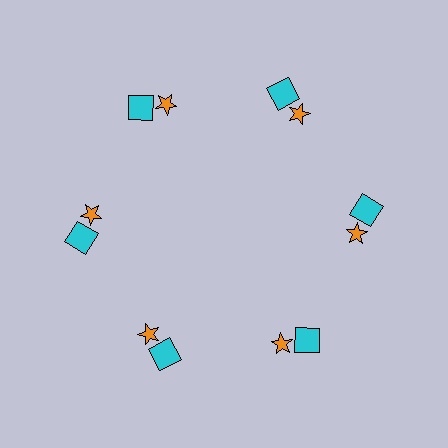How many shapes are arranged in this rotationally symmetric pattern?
There are 12 shapes, arranged in 6 groups of 2.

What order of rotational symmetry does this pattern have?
This pattern has 6-fold rotational symmetry.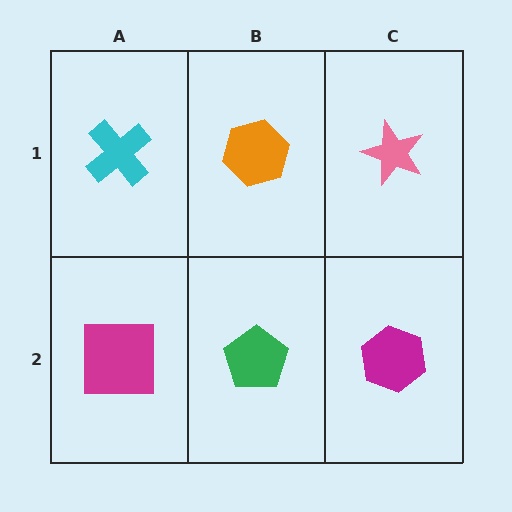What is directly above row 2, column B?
An orange hexagon.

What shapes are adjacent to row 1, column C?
A magenta hexagon (row 2, column C), an orange hexagon (row 1, column B).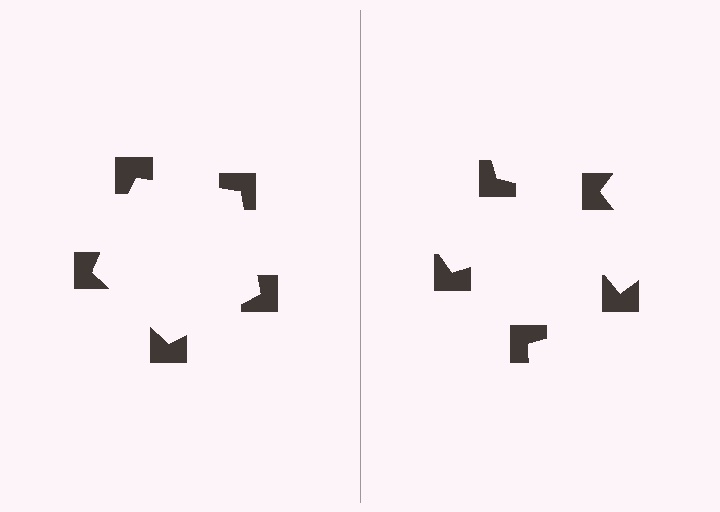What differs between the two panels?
The notched squares are positioned identically on both sides; only the wedge orientations differ. On the left they align to a pentagon; on the right they are misaligned.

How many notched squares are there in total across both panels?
10 — 5 on each side.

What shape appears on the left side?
An illusory pentagon.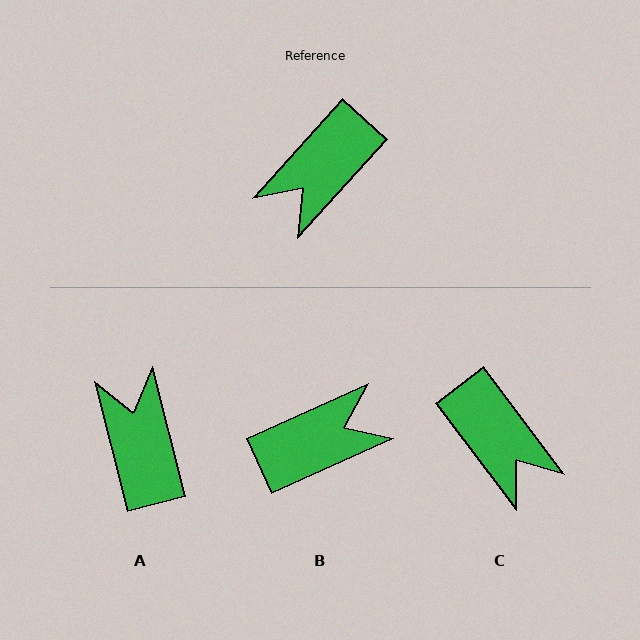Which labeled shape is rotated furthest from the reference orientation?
B, about 156 degrees away.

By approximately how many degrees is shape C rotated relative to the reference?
Approximately 79 degrees counter-clockwise.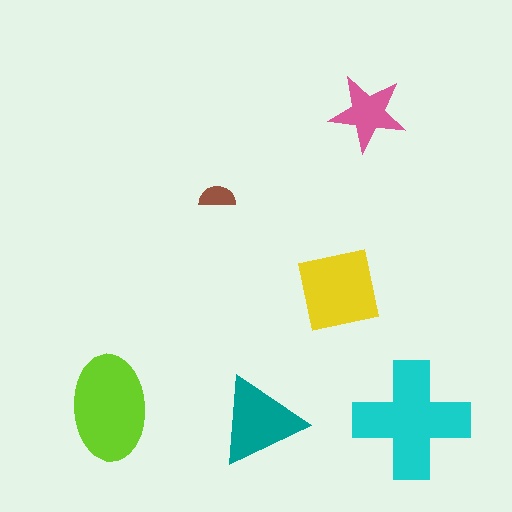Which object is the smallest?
The brown semicircle.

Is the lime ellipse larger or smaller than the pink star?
Larger.